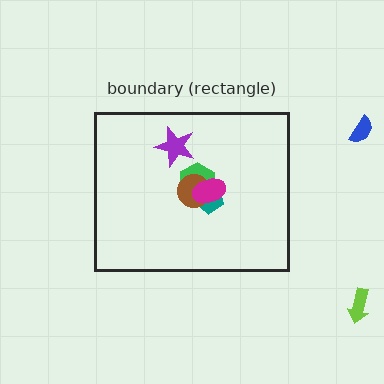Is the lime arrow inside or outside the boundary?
Outside.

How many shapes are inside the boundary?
5 inside, 2 outside.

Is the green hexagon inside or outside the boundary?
Inside.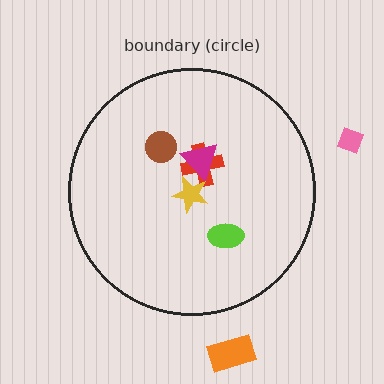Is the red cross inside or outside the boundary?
Inside.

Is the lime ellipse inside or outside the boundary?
Inside.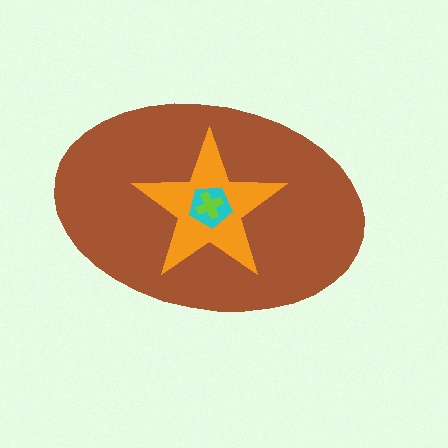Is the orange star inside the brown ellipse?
Yes.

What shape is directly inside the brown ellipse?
The orange star.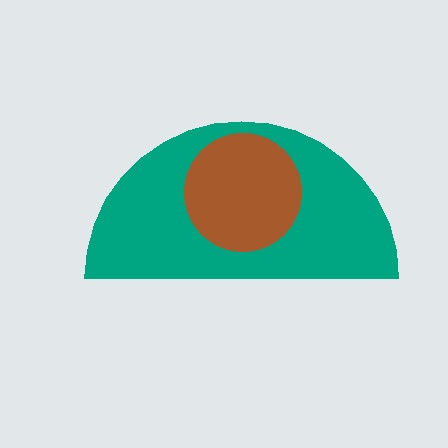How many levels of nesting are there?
2.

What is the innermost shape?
The brown circle.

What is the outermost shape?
The teal semicircle.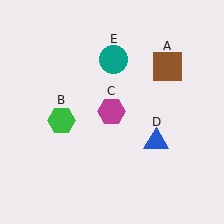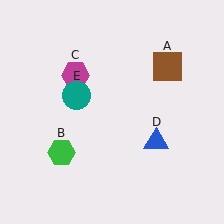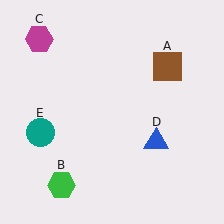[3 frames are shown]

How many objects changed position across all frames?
3 objects changed position: green hexagon (object B), magenta hexagon (object C), teal circle (object E).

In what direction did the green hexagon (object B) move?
The green hexagon (object B) moved down.